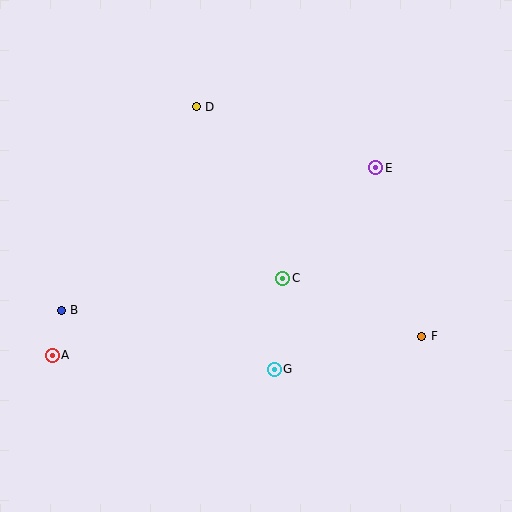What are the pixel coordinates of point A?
Point A is at (52, 355).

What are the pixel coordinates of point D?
Point D is at (196, 107).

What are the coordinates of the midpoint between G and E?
The midpoint between G and E is at (325, 268).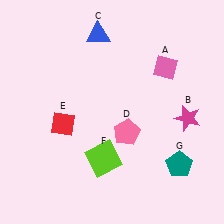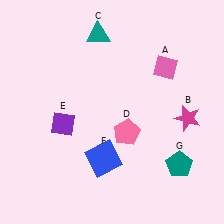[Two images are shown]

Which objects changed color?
C changed from blue to teal. E changed from red to purple. F changed from lime to blue.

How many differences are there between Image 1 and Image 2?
There are 3 differences between the two images.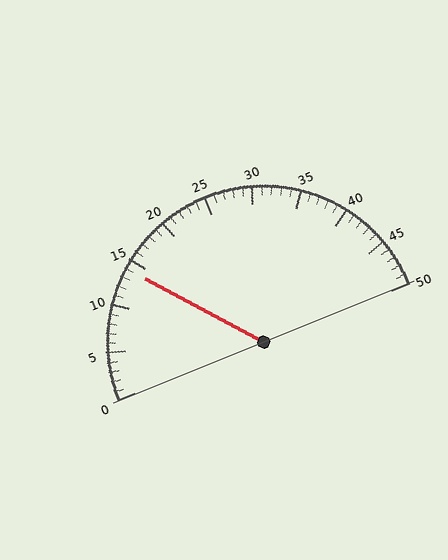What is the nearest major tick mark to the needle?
The nearest major tick mark is 15.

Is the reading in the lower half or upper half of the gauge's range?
The reading is in the lower half of the range (0 to 50).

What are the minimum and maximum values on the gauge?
The gauge ranges from 0 to 50.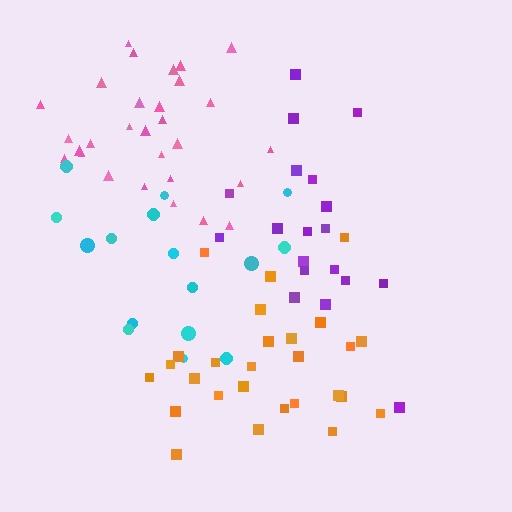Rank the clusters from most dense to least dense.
pink, orange, cyan, purple.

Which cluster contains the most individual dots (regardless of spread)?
Pink (29).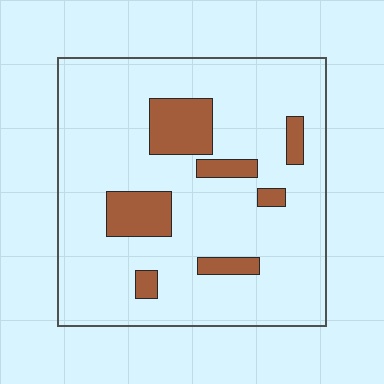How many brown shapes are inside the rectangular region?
7.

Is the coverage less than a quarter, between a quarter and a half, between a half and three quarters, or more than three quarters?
Less than a quarter.